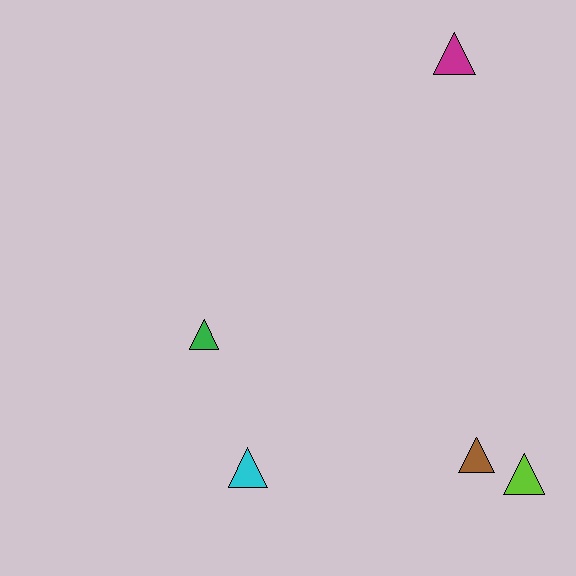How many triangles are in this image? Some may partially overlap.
There are 5 triangles.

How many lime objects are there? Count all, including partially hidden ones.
There is 1 lime object.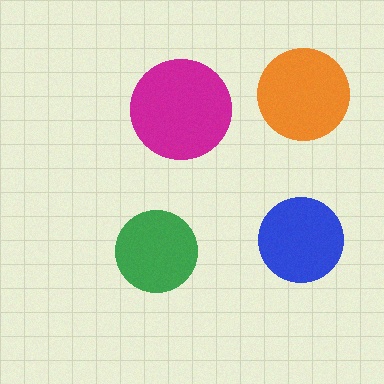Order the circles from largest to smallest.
the magenta one, the orange one, the blue one, the green one.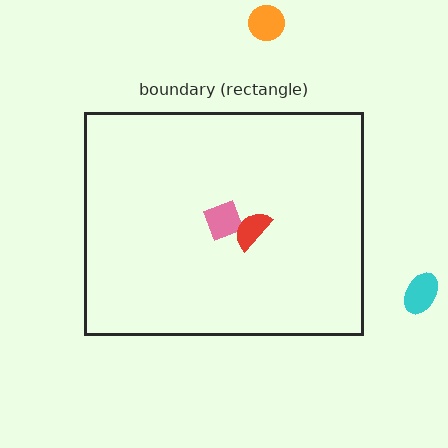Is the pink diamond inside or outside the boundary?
Inside.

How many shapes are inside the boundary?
2 inside, 2 outside.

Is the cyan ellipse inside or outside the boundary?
Outside.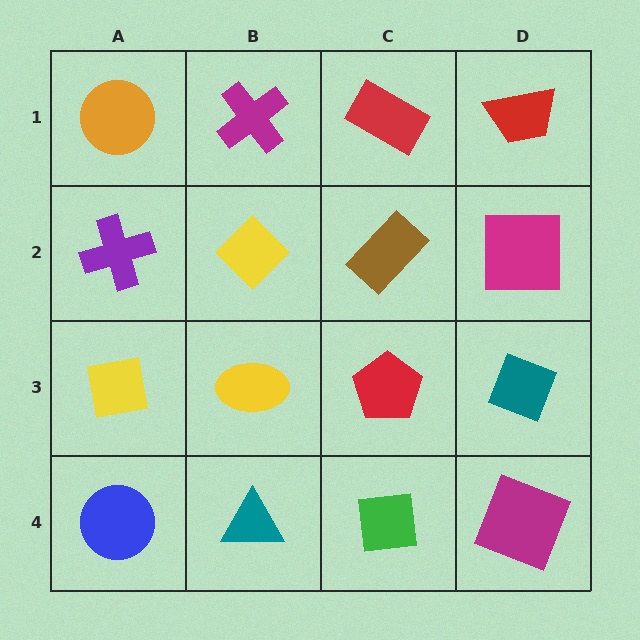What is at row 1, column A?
An orange circle.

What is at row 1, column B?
A magenta cross.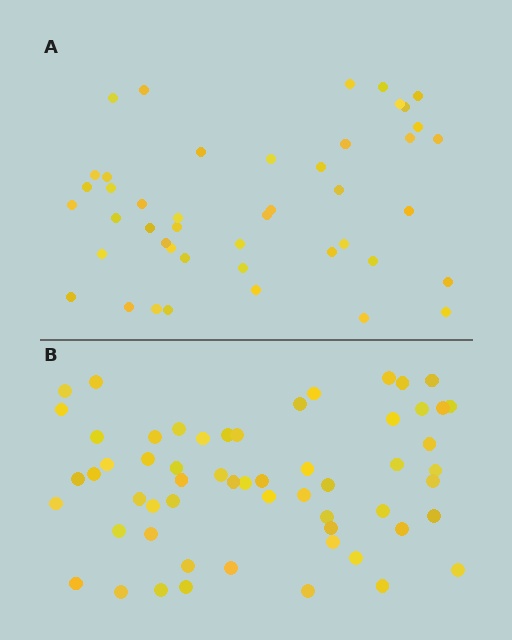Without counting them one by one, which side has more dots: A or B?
Region B (the bottom region) has more dots.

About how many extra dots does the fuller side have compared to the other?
Region B has approximately 15 more dots than region A.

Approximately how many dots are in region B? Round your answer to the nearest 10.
About 60 dots. (The exact count is 58, which rounds to 60.)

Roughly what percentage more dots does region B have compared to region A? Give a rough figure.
About 30% more.